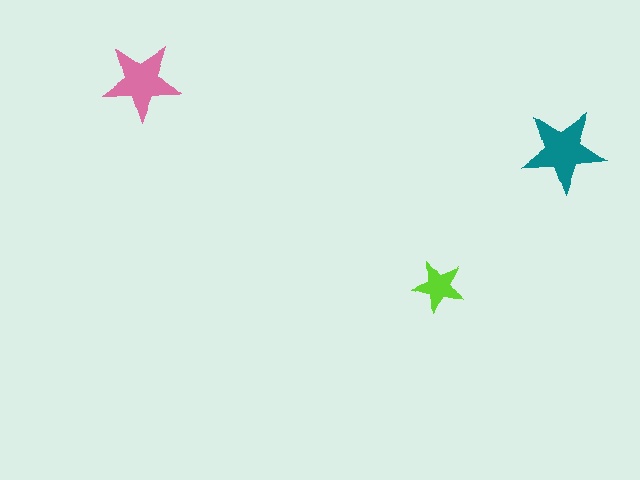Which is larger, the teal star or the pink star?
The teal one.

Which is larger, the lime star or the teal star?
The teal one.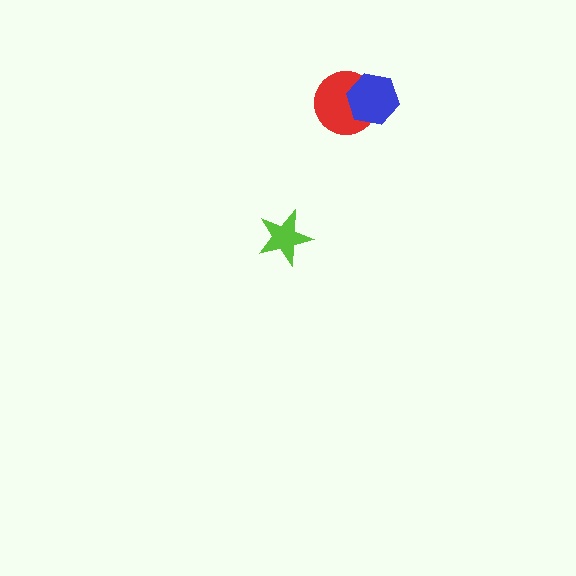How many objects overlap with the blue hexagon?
1 object overlaps with the blue hexagon.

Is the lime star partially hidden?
No, no other shape covers it.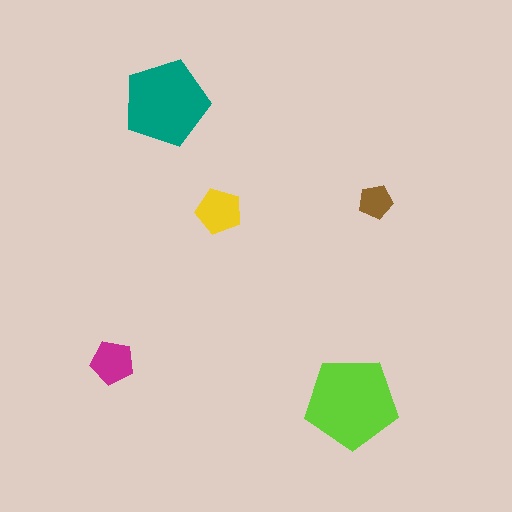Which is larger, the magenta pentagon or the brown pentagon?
The magenta one.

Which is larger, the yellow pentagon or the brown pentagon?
The yellow one.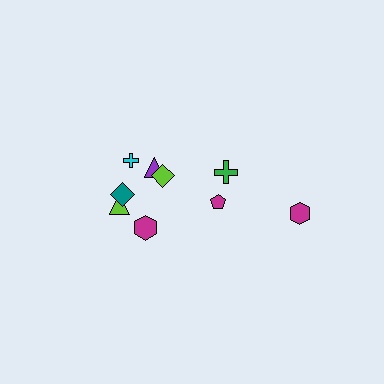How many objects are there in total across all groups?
There are 9 objects.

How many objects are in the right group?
There are 3 objects.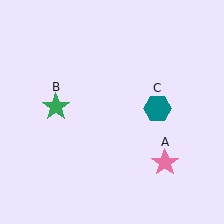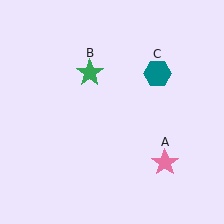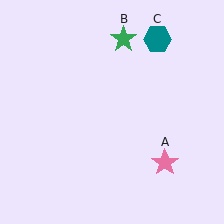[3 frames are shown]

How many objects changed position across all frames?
2 objects changed position: green star (object B), teal hexagon (object C).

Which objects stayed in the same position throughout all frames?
Pink star (object A) remained stationary.